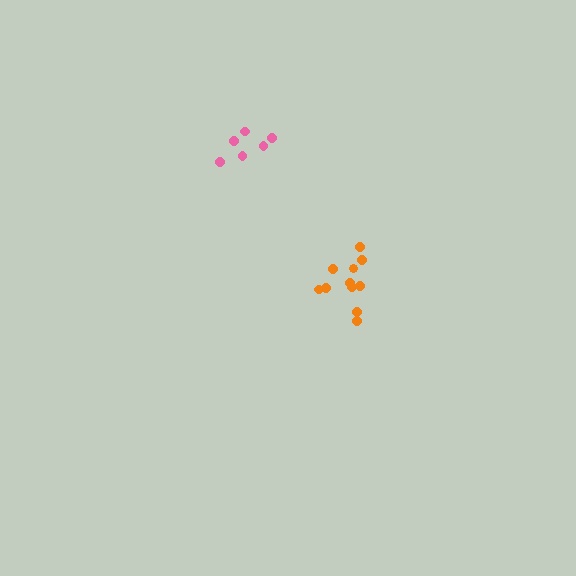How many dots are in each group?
Group 1: 11 dots, Group 2: 6 dots (17 total).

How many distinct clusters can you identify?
There are 2 distinct clusters.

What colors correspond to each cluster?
The clusters are colored: orange, pink.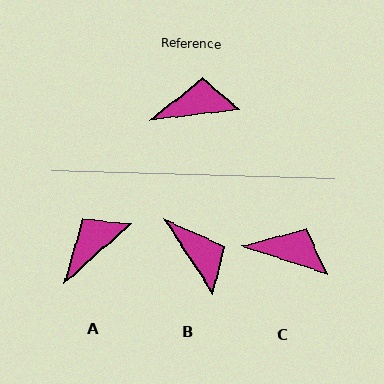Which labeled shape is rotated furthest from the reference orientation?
B, about 63 degrees away.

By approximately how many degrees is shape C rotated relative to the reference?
Approximately 25 degrees clockwise.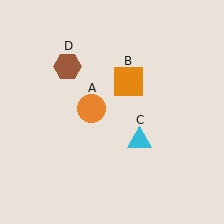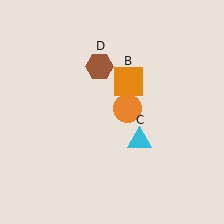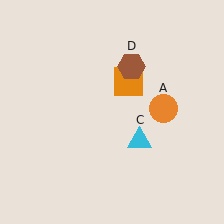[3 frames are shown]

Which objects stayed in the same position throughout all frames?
Orange square (object B) and cyan triangle (object C) remained stationary.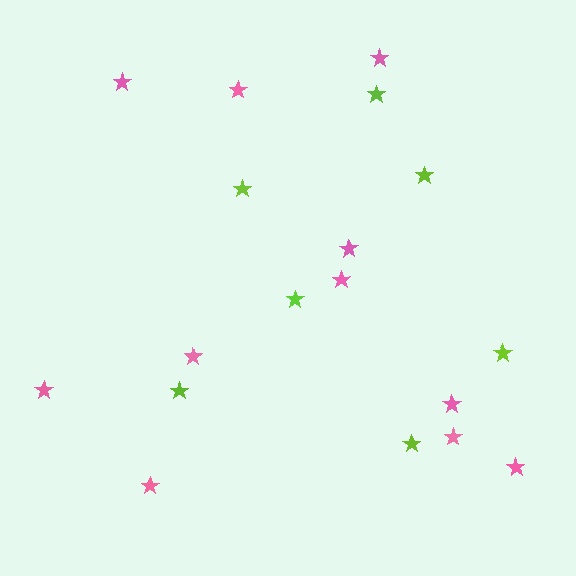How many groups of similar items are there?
There are 2 groups: one group of pink stars (11) and one group of lime stars (7).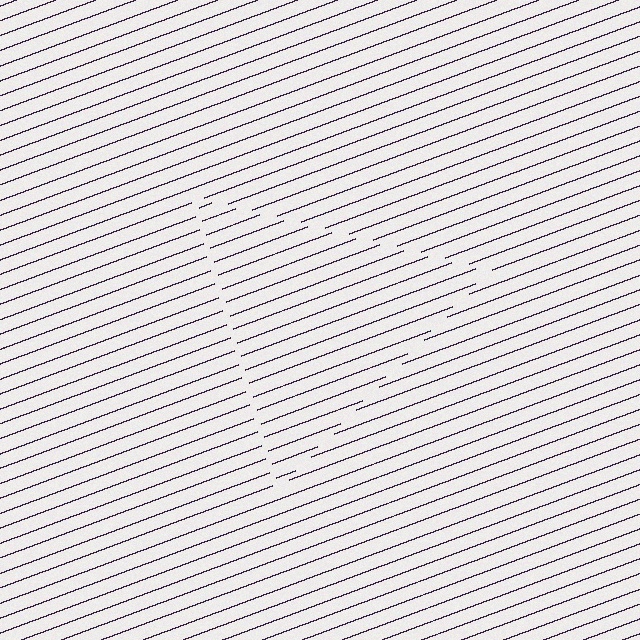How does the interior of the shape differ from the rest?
The interior of the shape contains the same grating, shifted by half a period — the contour is defined by the phase discontinuity where line-ends from the inner and outer gratings abut.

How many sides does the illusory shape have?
3 sides — the line-ends trace a triangle.